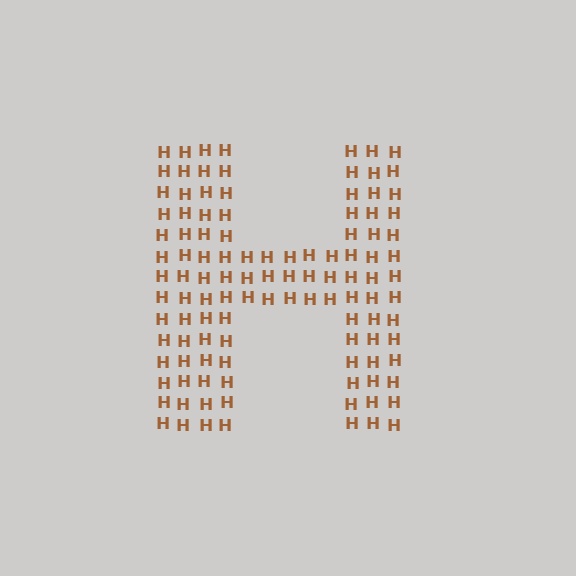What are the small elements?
The small elements are letter H's.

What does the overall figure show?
The overall figure shows the letter H.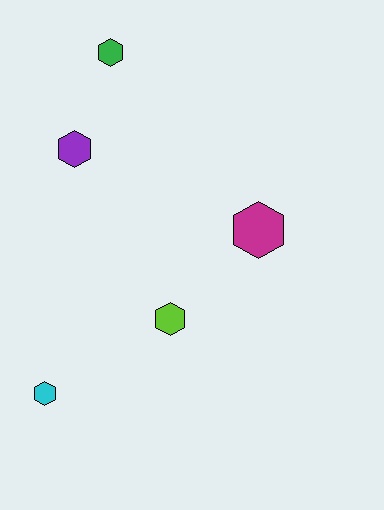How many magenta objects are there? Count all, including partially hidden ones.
There is 1 magenta object.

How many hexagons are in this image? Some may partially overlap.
There are 5 hexagons.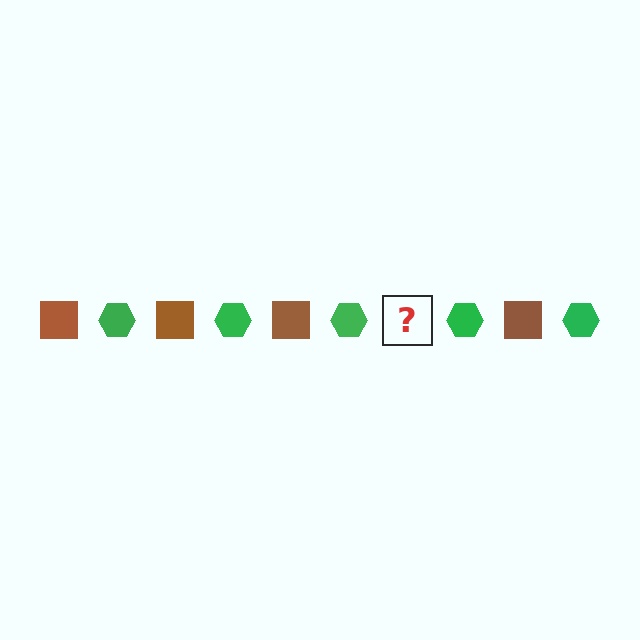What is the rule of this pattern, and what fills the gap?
The rule is that the pattern alternates between brown square and green hexagon. The gap should be filled with a brown square.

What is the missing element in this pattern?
The missing element is a brown square.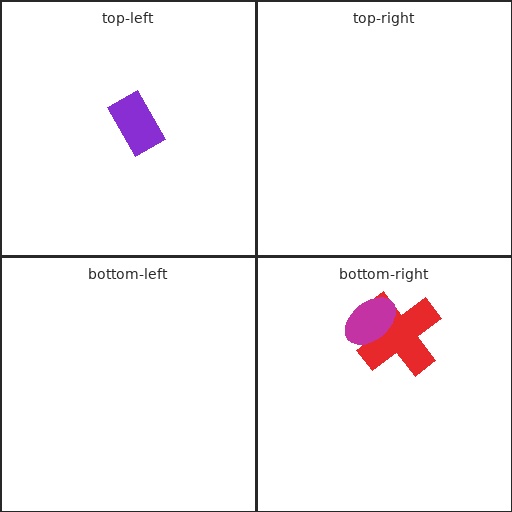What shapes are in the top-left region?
The purple rectangle.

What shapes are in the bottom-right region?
The red cross, the magenta ellipse.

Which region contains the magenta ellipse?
The bottom-right region.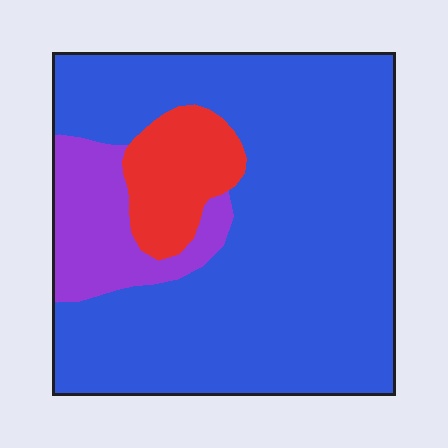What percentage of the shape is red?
Red takes up about one tenth (1/10) of the shape.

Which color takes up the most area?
Blue, at roughly 75%.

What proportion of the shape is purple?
Purple covers 13% of the shape.